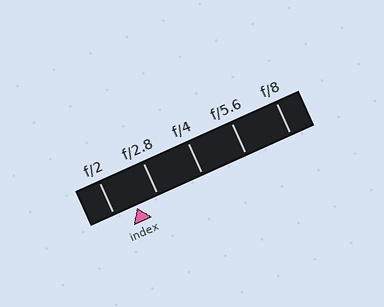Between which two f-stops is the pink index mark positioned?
The index mark is between f/2 and f/2.8.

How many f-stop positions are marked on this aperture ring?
There are 5 f-stop positions marked.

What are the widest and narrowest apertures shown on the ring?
The widest aperture shown is f/2 and the narrowest is f/8.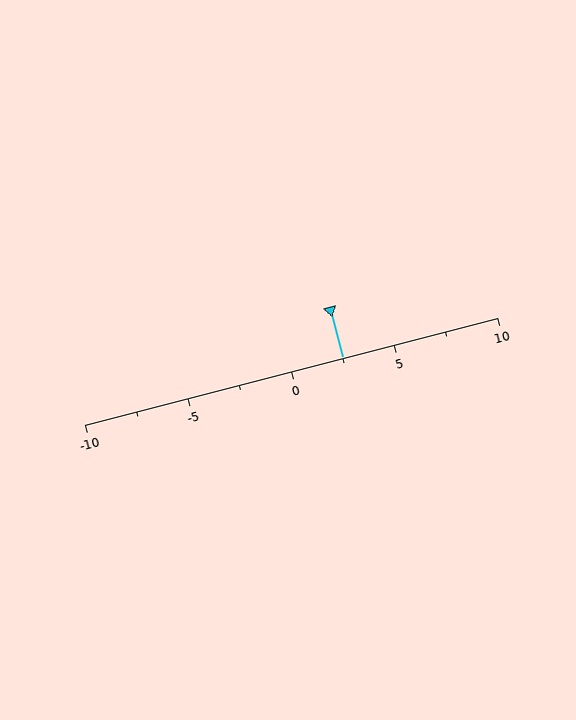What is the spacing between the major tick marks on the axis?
The major ticks are spaced 5 apart.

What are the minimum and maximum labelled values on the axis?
The axis runs from -10 to 10.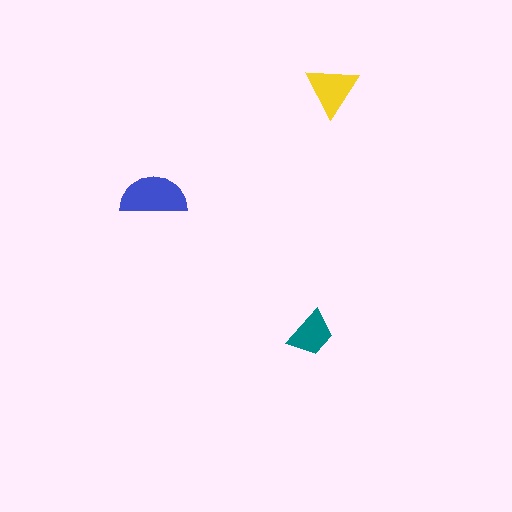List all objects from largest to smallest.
The blue semicircle, the yellow triangle, the teal trapezoid.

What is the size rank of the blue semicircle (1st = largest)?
1st.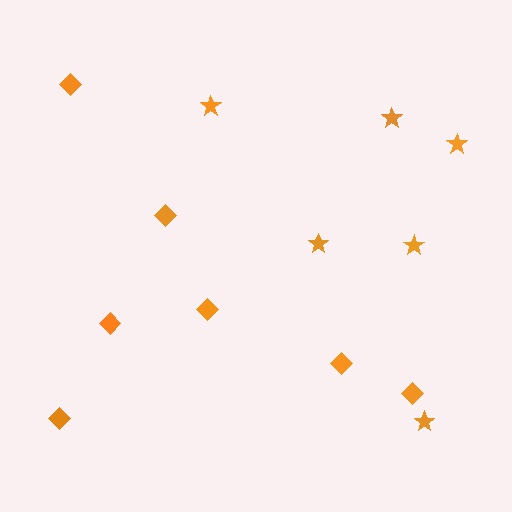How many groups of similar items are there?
There are 2 groups: one group of stars (6) and one group of diamonds (7).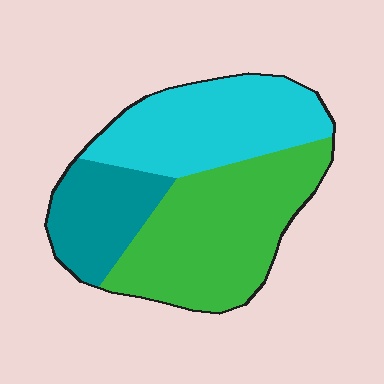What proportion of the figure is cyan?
Cyan takes up between a third and a half of the figure.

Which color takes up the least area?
Teal, at roughly 20%.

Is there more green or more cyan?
Green.